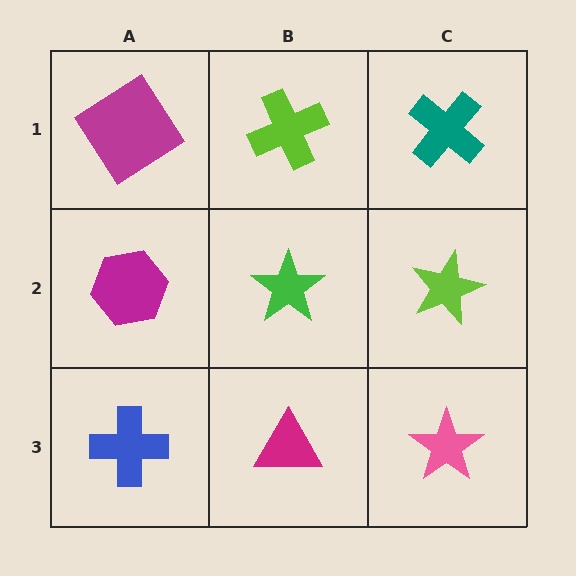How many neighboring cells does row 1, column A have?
2.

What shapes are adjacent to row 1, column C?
A lime star (row 2, column C), a lime cross (row 1, column B).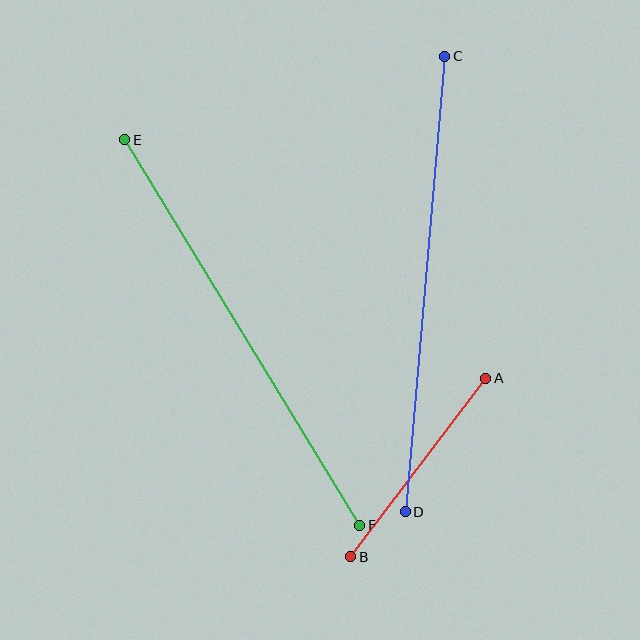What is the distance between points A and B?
The distance is approximately 224 pixels.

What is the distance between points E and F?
The distance is approximately 452 pixels.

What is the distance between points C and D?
The distance is approximately 457 pixels.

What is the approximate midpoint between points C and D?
The midpoint is at approximately (425, 284) pixels.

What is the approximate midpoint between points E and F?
The midpoint is at approximately (242, 333) pixels.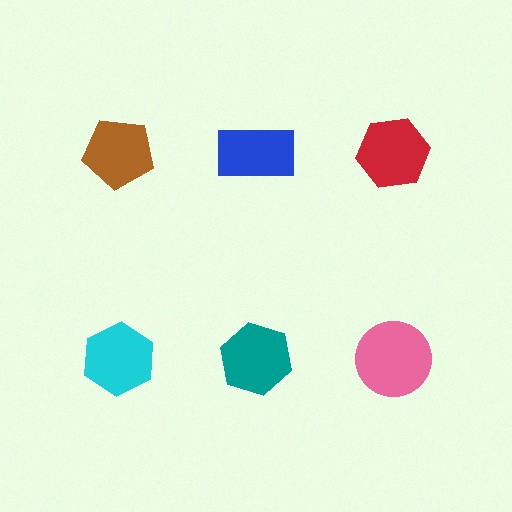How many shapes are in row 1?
3 shapes.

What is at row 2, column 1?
A cyan hexagon.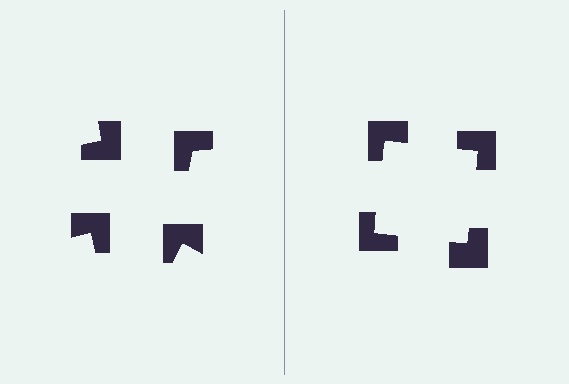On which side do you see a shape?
An illusory square appears on the right side. On the left side the wedge cuts are rotated, so no coherent shape forms.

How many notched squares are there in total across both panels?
8 — 4 on each side.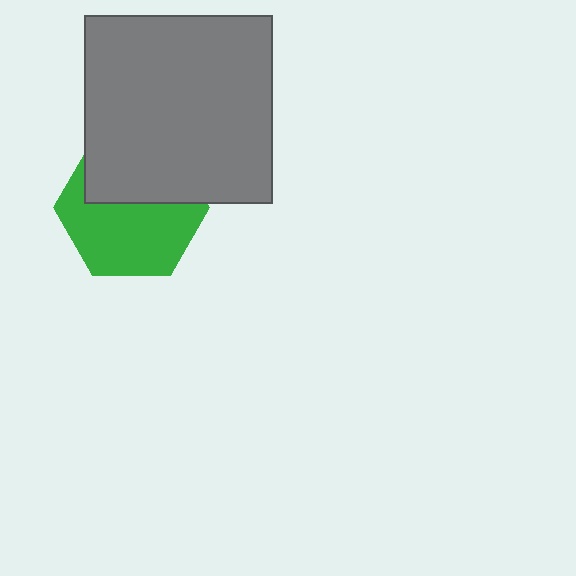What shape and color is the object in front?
The object in front is a gray square.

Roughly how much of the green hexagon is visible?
About half of it is visible (roughly 58%).